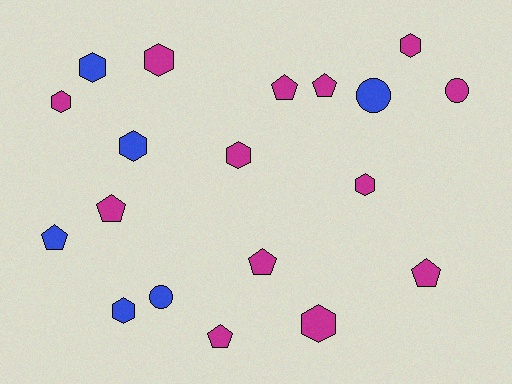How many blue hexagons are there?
There are 3 blue hexagons.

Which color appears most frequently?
Magenta, with 13 objects.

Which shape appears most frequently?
Hexagon, with 9 objects.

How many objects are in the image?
There are 19 objects.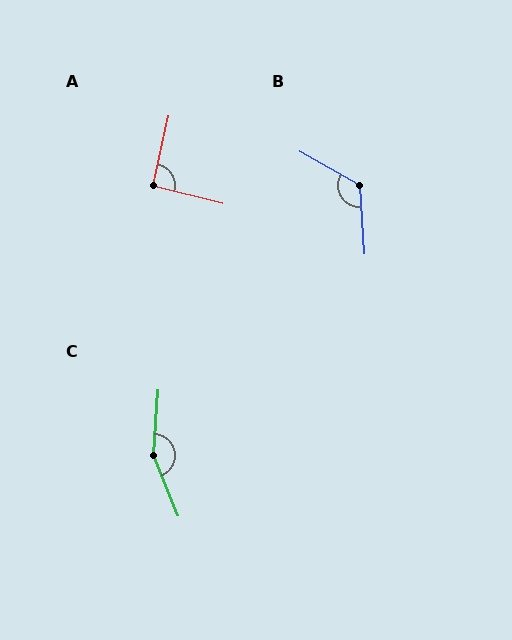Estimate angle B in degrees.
Approximately 123 degrees.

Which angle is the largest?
C, at approximately 155 degrees.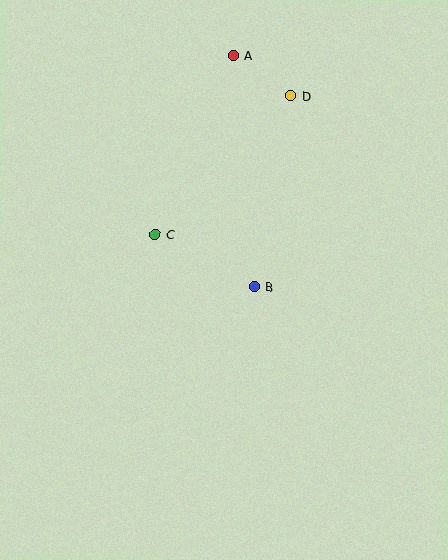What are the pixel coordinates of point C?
Point C is at (155, 235).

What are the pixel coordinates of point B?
Point B is at (254, 287).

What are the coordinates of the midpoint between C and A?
The midpoint between C and A is at (194, 145).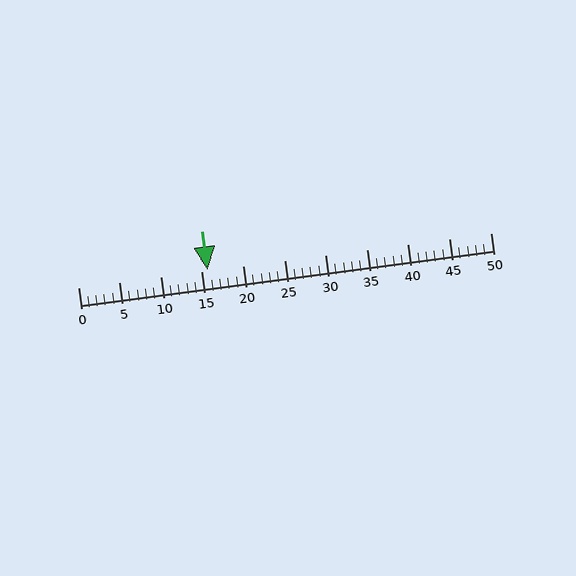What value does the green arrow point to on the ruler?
The green arrow points to approximately 16.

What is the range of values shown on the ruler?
The ruler shows values from 0 to 50.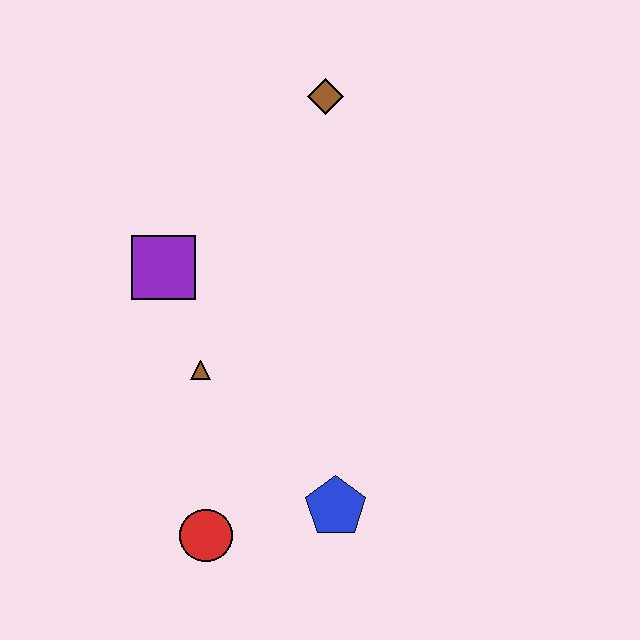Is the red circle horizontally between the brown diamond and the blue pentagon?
No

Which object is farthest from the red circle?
The brown diamond is farthest from the red circle.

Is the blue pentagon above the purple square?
No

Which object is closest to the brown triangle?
The purple square is closest to the brown triangle.